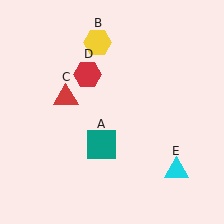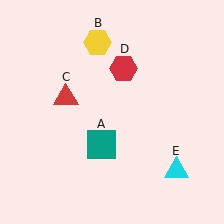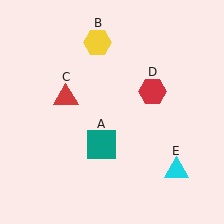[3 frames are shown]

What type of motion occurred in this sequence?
The red hexagon (object D) rotated clockwise around the center of the scene.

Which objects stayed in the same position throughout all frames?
Teal square (object A) and yellow hexagon (object B) and red triangle (object C) and cyan triangle (object E) remained stationary.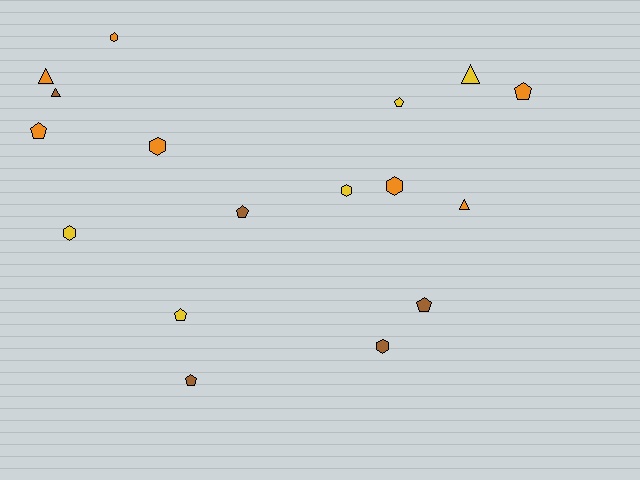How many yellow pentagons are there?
There are 2 yellow pentagons.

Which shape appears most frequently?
Pentagon, with 7 objects.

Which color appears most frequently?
Orange, with 7 objects.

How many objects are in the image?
There are 17 objects.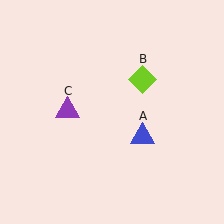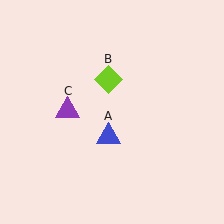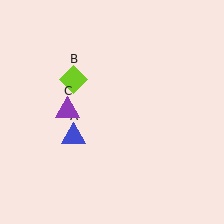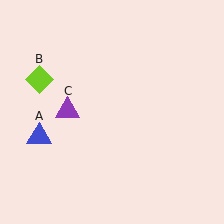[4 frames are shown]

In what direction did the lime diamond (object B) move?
The lime diamond (object B) moved left.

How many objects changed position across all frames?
2 objects changed position: blue triangle (object A), lime diamond (object B).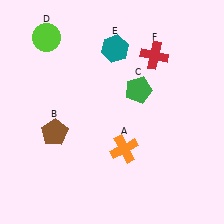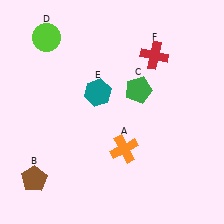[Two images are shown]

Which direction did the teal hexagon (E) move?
The teal hexagon (E) moved down.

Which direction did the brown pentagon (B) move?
The brown pentagon (B) moved down.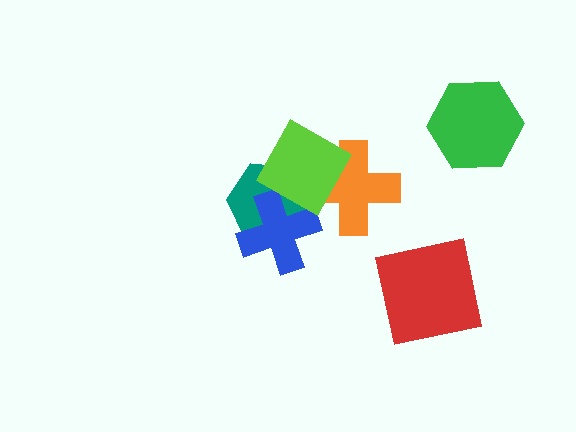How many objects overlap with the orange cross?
1 object overlaps with the orange cross.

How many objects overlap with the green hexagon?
0 objects overlap with the green hexagon.